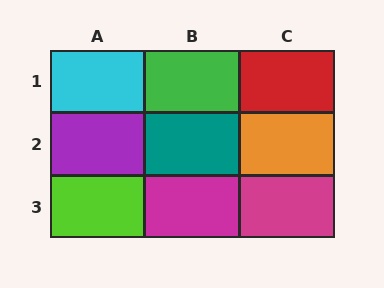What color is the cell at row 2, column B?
Teal.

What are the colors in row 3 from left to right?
Lime, magenta, magenta.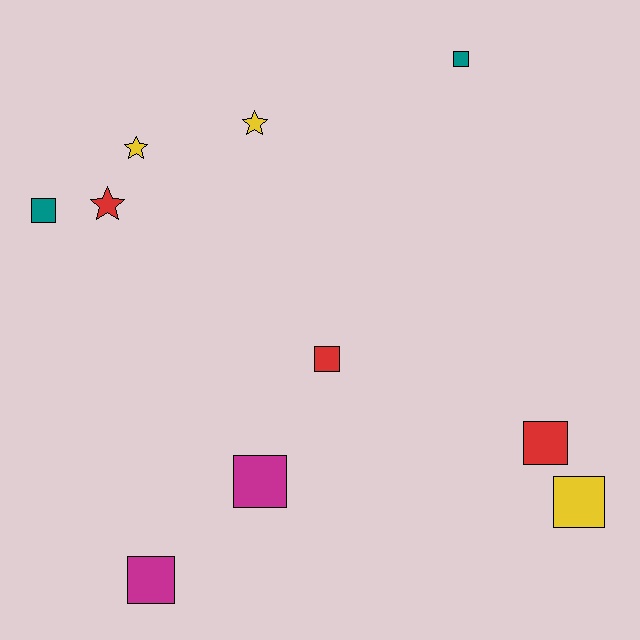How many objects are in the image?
There are 10 objects.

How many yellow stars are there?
There are 2 yellow stars.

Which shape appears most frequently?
Square, with 7 objects.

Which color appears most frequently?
Yellow, with 3 objects.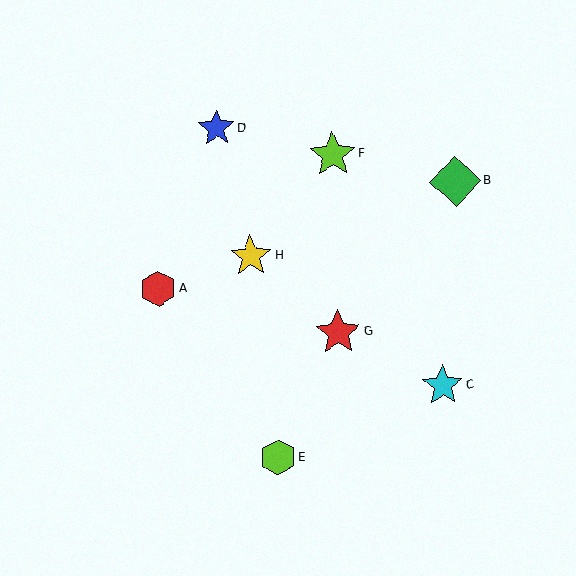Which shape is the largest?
The green diamond (labeled B) is the largest.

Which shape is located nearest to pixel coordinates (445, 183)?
The green diamond (labeled B) at (455, 181) is nearest to that location.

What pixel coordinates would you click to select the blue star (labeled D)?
Click at (216, 128) to select the blue star D.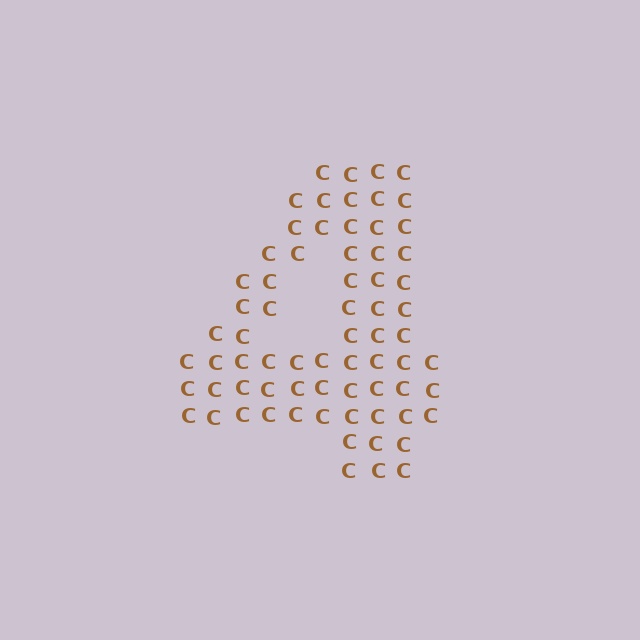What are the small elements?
The small elements are letter C's.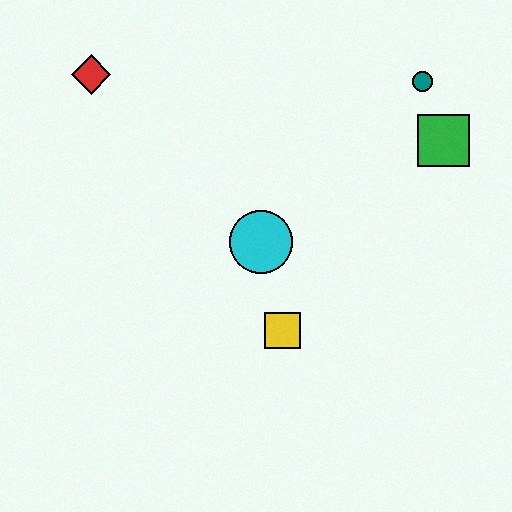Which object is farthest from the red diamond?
The green square is farthest from the red diamond.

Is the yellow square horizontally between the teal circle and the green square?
No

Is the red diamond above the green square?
Yes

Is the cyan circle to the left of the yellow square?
Yes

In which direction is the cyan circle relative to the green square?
The cyan circle is to the left of the green square.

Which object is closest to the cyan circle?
The yellow square is closest to the cyan circle.